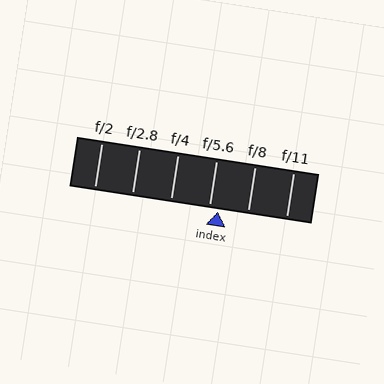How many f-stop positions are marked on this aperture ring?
There are 6 f-stop positions marked.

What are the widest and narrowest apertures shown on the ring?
The widest aperture shown is f/2 and the narrowest is f/11.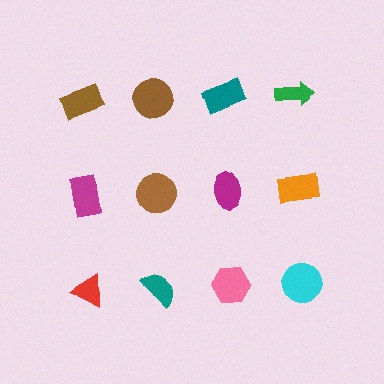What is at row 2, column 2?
A brown circle.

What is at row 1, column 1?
A brown rectangle.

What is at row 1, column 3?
A teal rectangle.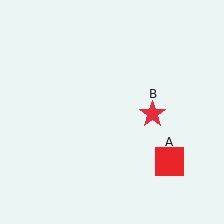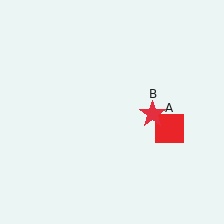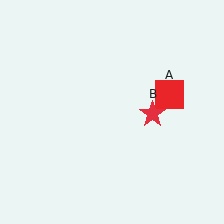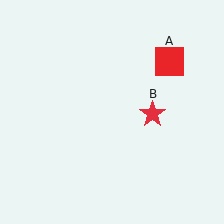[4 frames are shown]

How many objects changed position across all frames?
1 object changed position: red square (object A).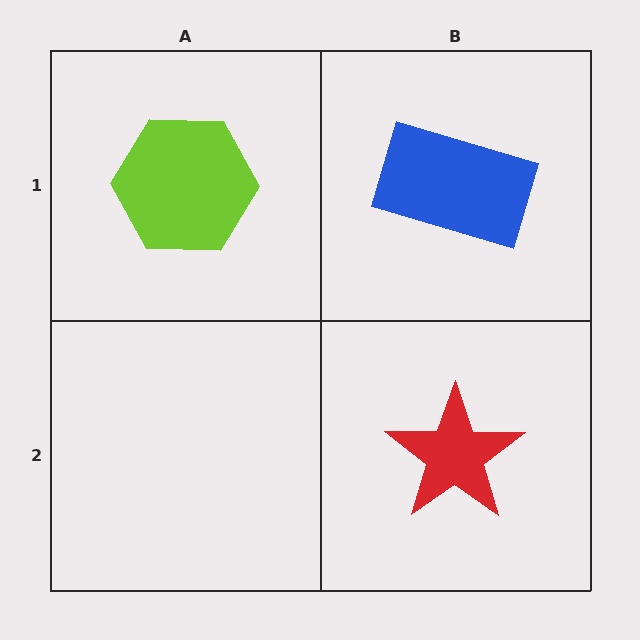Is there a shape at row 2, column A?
No, that cell is empty.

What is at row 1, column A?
A lime hexagon.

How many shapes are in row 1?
2 shapes.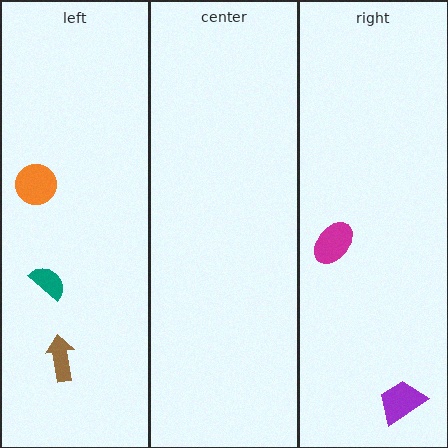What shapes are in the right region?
The purple trapezoid, the magenta ellipse.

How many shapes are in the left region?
3.